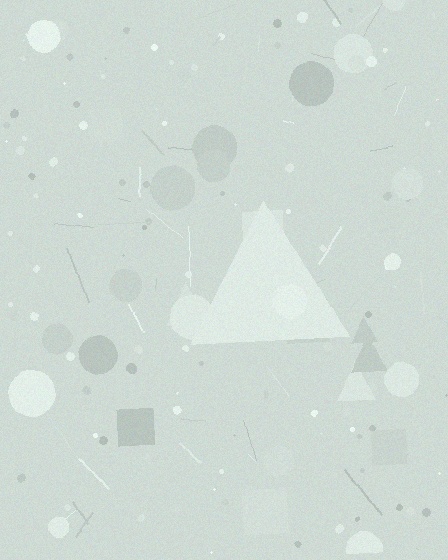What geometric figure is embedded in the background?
A triangle is embedded in the background.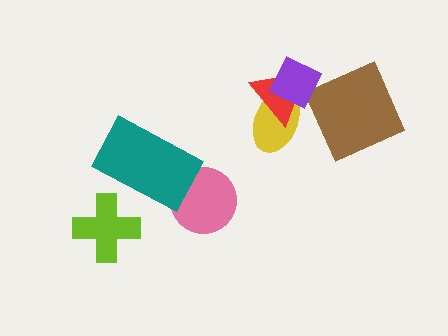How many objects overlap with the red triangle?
2 objects overlap with the red triangle.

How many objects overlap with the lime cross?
0 objects overlap with the lime cross.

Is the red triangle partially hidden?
Yes, it is partially covered by another shape.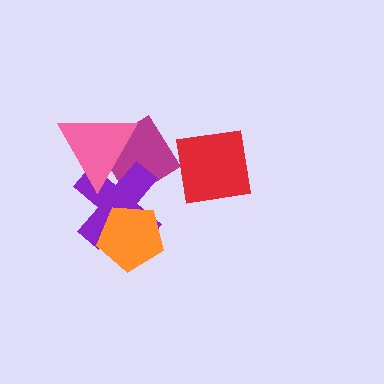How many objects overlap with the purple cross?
3 objects overlap with the purple cross.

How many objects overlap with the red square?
1 object overlaps with the red square.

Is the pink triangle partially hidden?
No, no other shape covers it.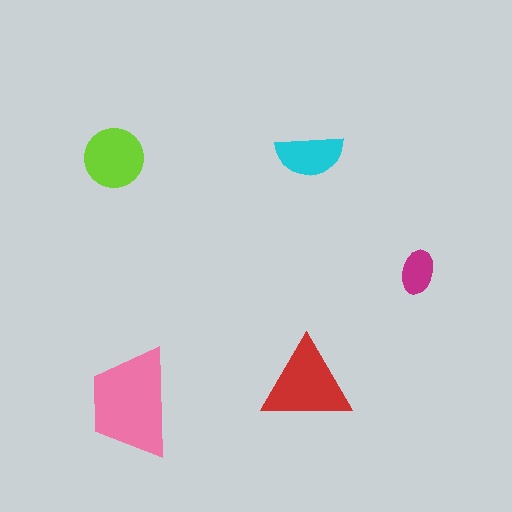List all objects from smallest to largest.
The magenta ellipse, the cyan semicircle, the lime circle, the red triangle, the pink trapezoid.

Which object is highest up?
The cyan semicircle is topmost.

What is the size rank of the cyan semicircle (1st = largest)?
4th.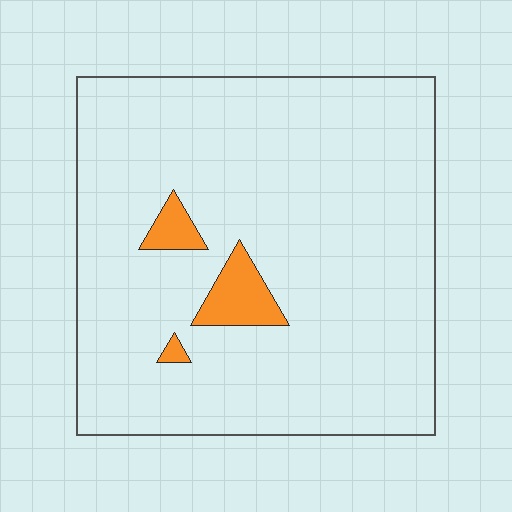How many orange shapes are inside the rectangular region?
3.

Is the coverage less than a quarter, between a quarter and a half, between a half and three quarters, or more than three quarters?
Less than a quarter.